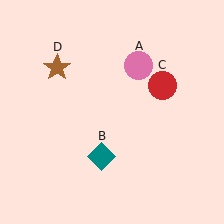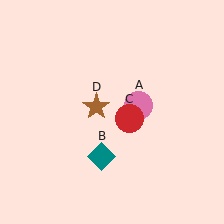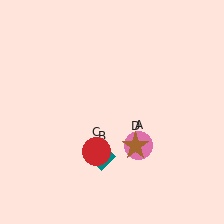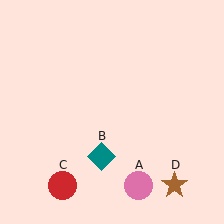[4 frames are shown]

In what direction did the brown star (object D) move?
The brown star (object D) moved down and to the right.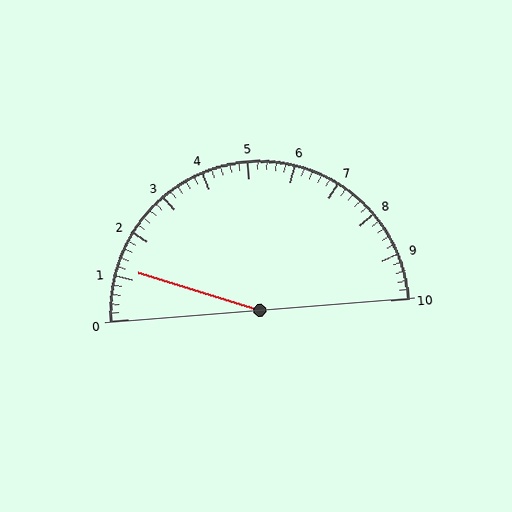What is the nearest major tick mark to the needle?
The nearest major tick mark is 1.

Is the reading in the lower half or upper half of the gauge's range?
The reading is in the lower half of the range (0 to 10).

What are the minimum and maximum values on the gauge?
The gauge ranges from 0 to 10.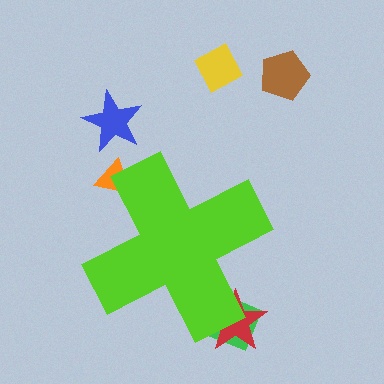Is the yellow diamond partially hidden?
No, the yellow diamond is fully visible.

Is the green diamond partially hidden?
Yes, the green diamond is partially hidden behind the lime cross.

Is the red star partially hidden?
Yes, the red star is partially hidden behind the lime cross.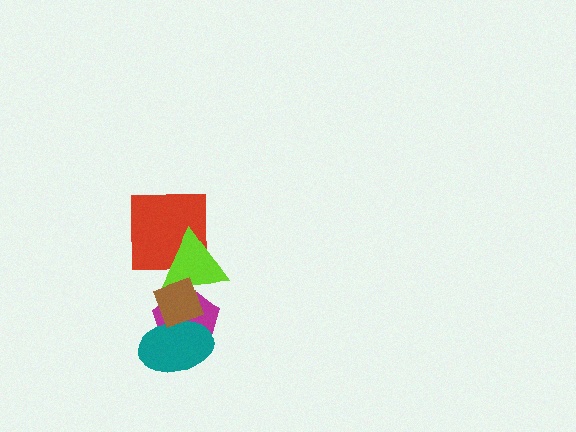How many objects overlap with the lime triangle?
3 objects overlap with the lime triangle.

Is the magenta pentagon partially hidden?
Yes, it is partially covered by another shape.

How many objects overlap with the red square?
1 object overlaps with the red square.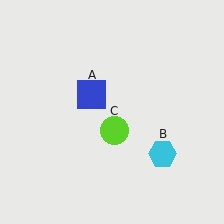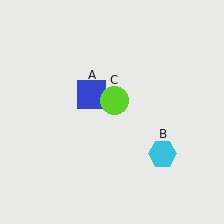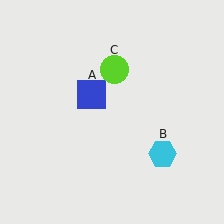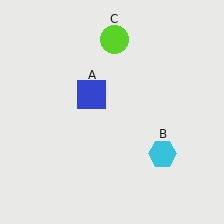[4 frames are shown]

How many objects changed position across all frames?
1 object changed position: lime circle (object C).